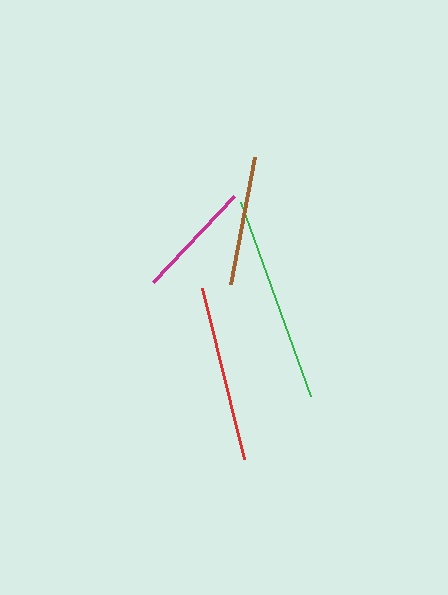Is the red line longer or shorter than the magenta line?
The red line is longer than the magenta line.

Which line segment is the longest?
The green line is the longest at approximately 206 pixels.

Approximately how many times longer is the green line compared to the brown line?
The green line is approximately 1.6 times the length of the brown line.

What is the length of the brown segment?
The brown segment is approximately 129 pixels long.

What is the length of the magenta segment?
The magenta segment is approximately 118 pixels long.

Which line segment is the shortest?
The magenta line is the shortest at approximately 118 pixels.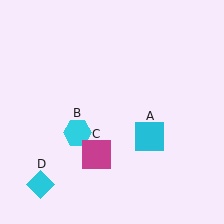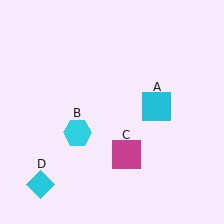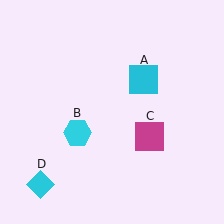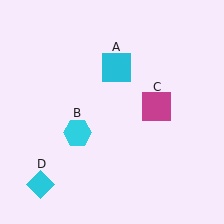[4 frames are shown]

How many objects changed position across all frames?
2 objects changed position: cyan square (object A), magenta square (object C).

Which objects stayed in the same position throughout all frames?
Cyan hexagon (object B) and cyan diamond (object D) remained stationary.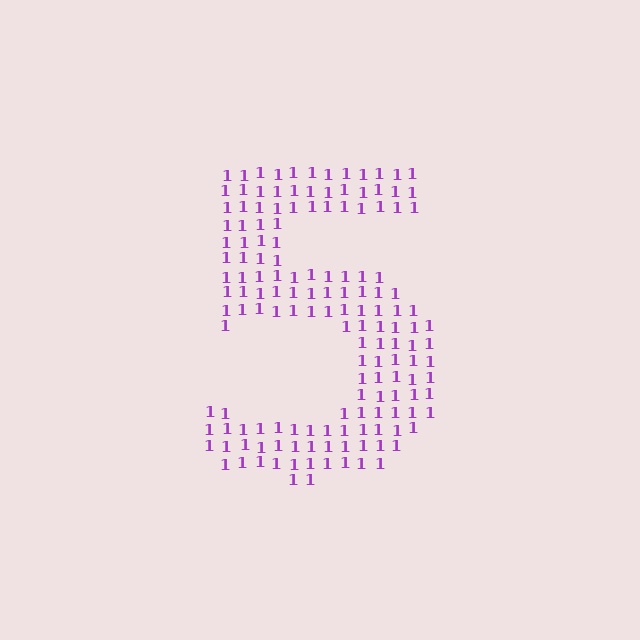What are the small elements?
The small elements are digit 1's.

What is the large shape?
The large shape is the digit 5.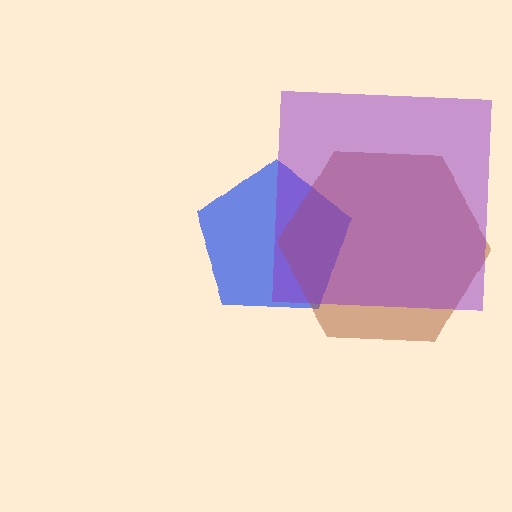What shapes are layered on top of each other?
The layered shapes are: a blue pentagon, a brown hexagon, a purple square.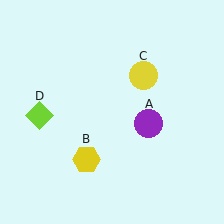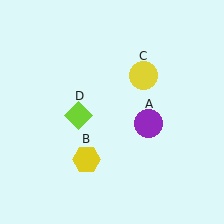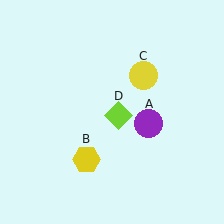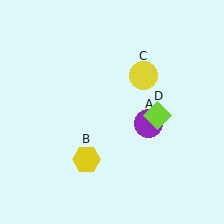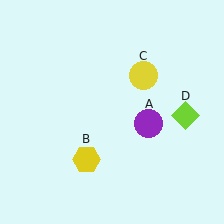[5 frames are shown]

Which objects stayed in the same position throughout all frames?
Purple circle (object A) and yellow hexagon (object B) and yellow circle (object C) remained stationary.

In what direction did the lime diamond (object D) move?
The lime diamond (object D) moved right.